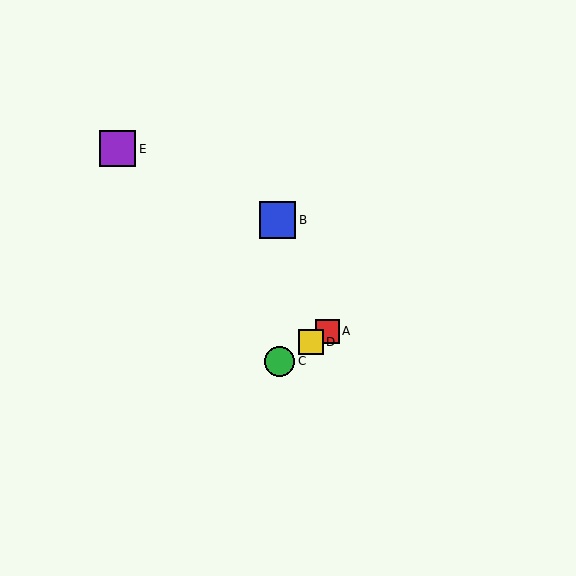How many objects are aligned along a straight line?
3 objects (A, C, D) are aligned along a straight line.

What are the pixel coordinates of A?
Object A is at (327, 331).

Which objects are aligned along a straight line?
Objects A, C, D are aligned along a straight line.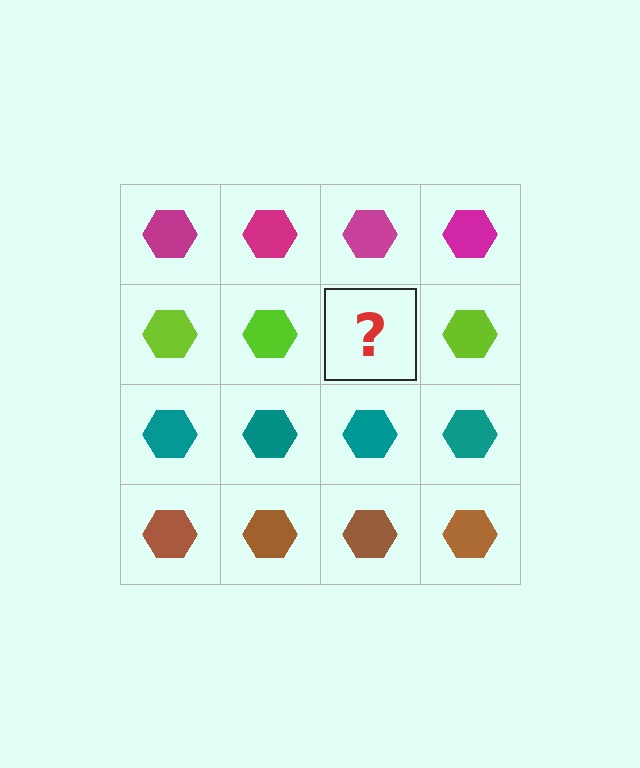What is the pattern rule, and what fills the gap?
The rule is that each row has a consistent color. The gap should be filled with a lime hexagon.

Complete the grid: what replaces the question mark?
The question mark should be replaced with a lime hexagon.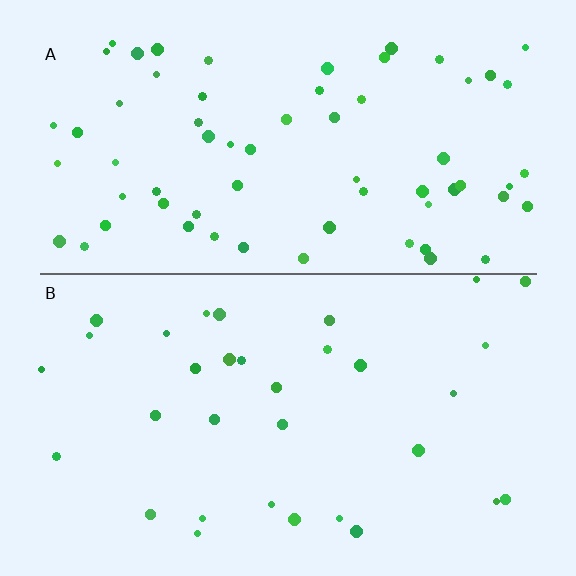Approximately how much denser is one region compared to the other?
Approximately 2.0× — region A over region B.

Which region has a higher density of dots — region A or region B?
A (the top).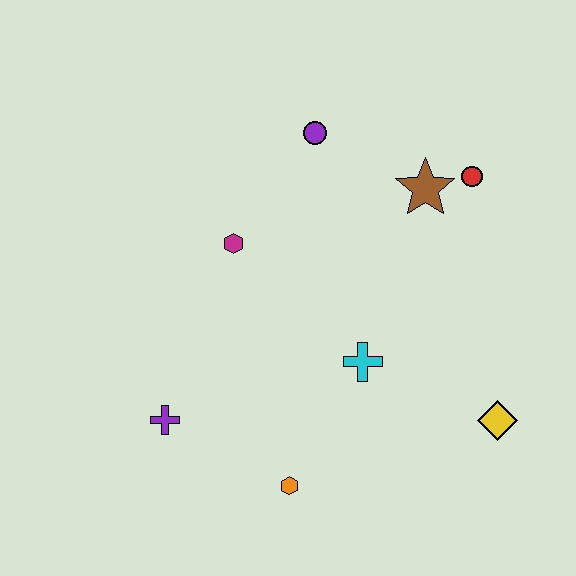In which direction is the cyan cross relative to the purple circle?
The cyan cross is below the purple circle.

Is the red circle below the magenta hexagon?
No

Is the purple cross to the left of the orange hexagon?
Yes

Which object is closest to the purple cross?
The orange hexagon is closest to the purple cross.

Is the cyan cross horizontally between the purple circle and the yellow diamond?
Yes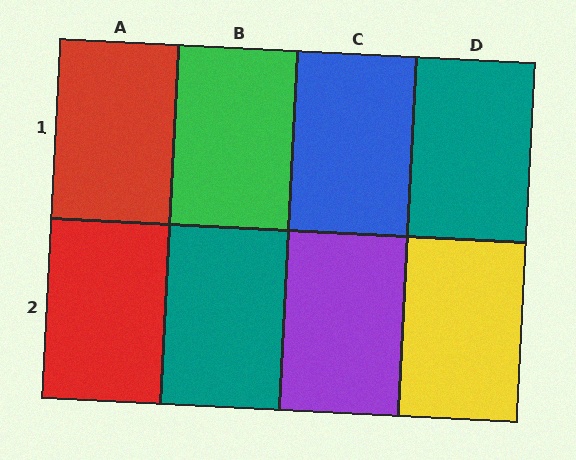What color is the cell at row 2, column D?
Yellow.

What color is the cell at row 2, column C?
Purple.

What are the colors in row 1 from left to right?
Red, green, blue, teal.